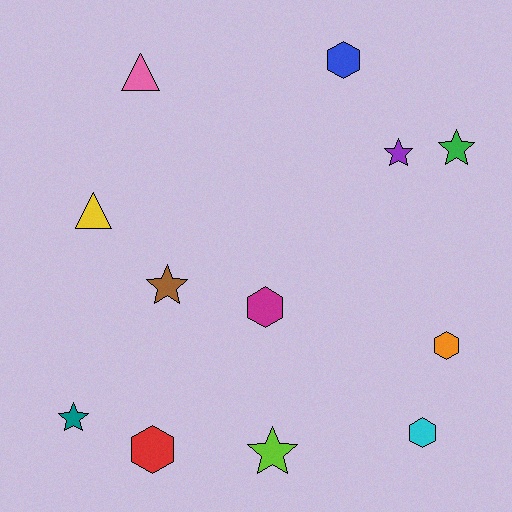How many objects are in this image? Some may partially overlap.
There are 12 objects.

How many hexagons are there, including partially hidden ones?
There are 5 hexagons.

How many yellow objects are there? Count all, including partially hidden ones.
There is 1 yellow object.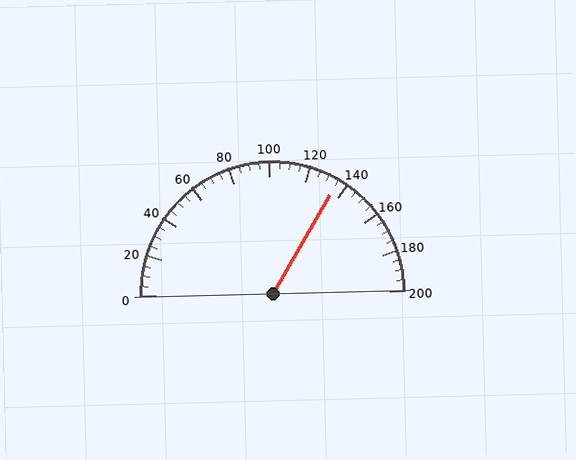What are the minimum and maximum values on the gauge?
The gauge ranges from 0 to 200.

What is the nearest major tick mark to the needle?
The nearest major tick mark is 140.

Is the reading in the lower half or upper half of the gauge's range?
The reading is in the upper half of the range (0 to 200).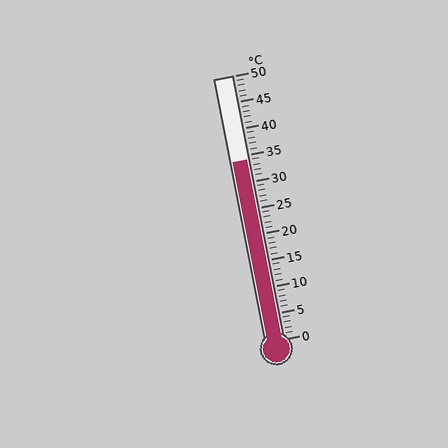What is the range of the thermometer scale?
The thermometer scale ranges from 0°C to 50°C.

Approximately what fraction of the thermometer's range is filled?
The thermometer is filled to approximately 70% of its range.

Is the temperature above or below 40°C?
The temperature is below 40°C.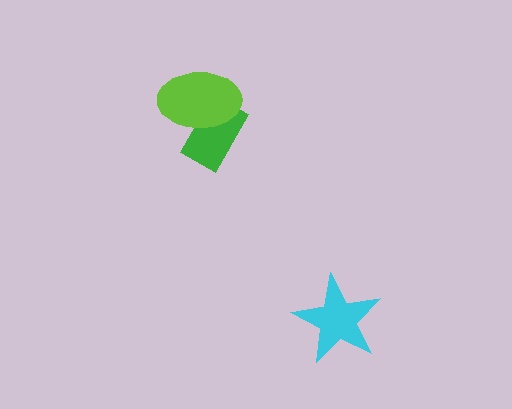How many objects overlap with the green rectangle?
1 object overlaps with the green rectangle.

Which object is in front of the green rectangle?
The lime ellipse is in front of the green rectangle.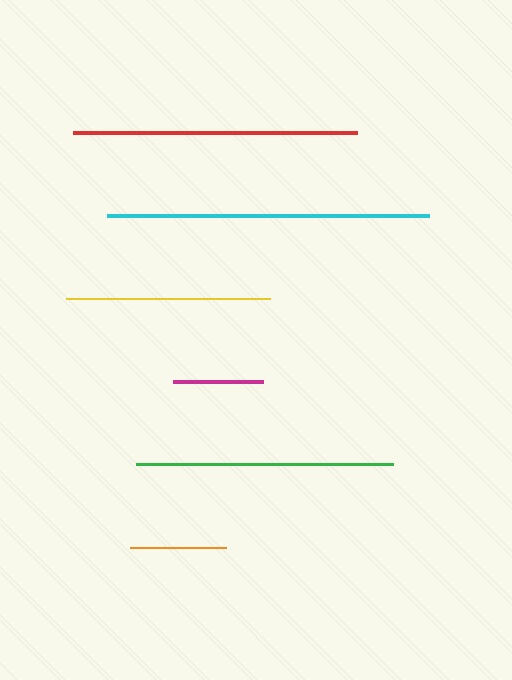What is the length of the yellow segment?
The yellow segment is approximately 203 pixels long.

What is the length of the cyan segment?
The cyan segment is approximately 322 pixels long.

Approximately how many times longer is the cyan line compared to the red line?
The cyan line is approximately 1.1 times the length of the red line.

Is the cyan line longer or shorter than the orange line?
The cyan line is longer than the orange line.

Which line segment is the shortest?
The magenta line is the shortest at approximately 90 pixels.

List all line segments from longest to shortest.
From longest to shortest: cyan, red, green, yellow, orange, magenta.